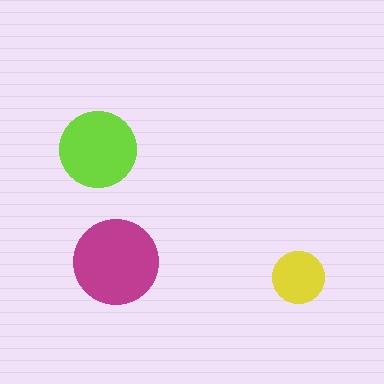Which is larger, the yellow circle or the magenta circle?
The magenta one.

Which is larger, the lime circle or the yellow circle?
The lime one.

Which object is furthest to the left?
The lime circle is leftmost.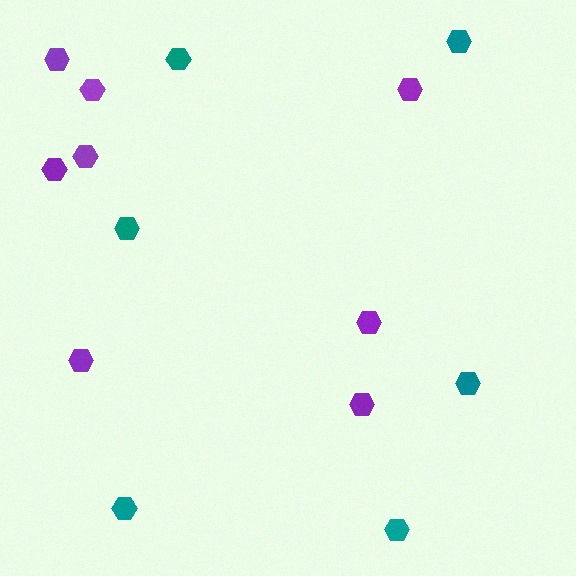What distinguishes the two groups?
There are 2 groups: one group of teal hexagons (6) and one group of purple hexagons (8).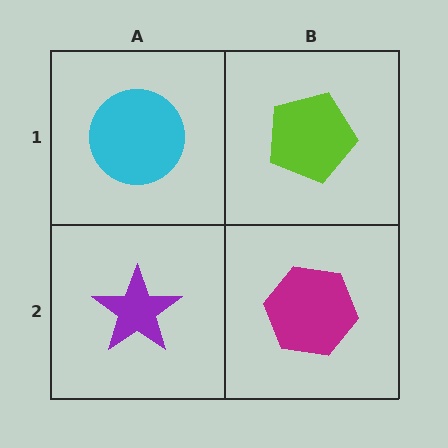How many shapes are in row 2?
2 shapes.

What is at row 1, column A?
A cyan circle.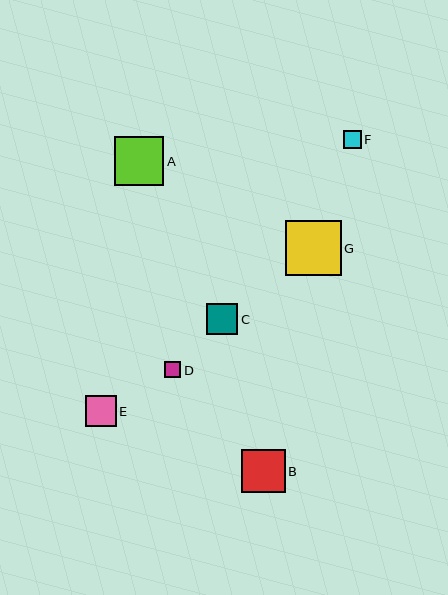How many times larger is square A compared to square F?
Square A is approximately 2.8 times the size of square F.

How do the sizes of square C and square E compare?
Square C and square E are approximately the same size.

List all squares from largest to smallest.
From largest to smallest: G, A, B, C, E, F, D.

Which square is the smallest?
Square D is the smallest with a size of approximately 16 pixels.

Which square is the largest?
Square G is the largest with a size of approximately 56 pixels.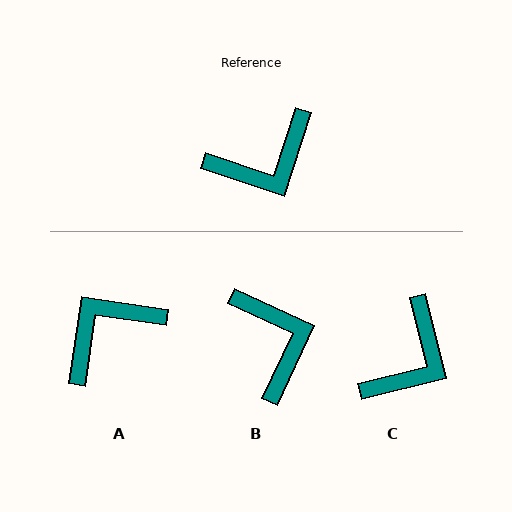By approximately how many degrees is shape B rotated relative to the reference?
Approximately 83 degrees counter-clockwise.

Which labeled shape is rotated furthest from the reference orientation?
A, about 170 degrees away.